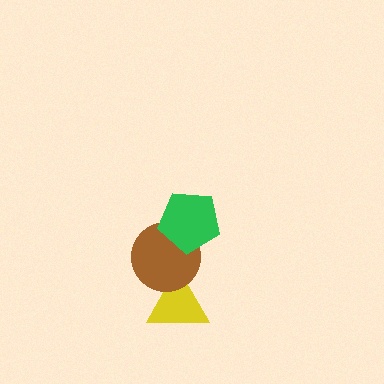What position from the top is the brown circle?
The brown circle is 2nd from the top.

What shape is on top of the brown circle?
The green pentagon is on top of the brown circle.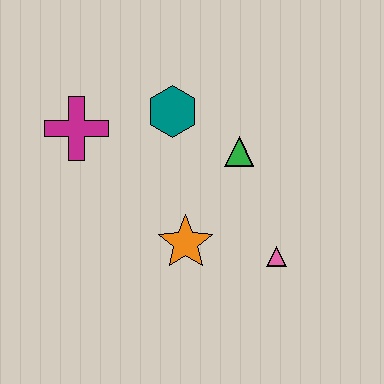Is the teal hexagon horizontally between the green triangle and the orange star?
No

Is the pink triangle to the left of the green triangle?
No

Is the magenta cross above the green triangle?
Yes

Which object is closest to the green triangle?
The teal hexagon is closest to the green triangle.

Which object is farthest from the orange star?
The magenta cross is farthest from the orange star.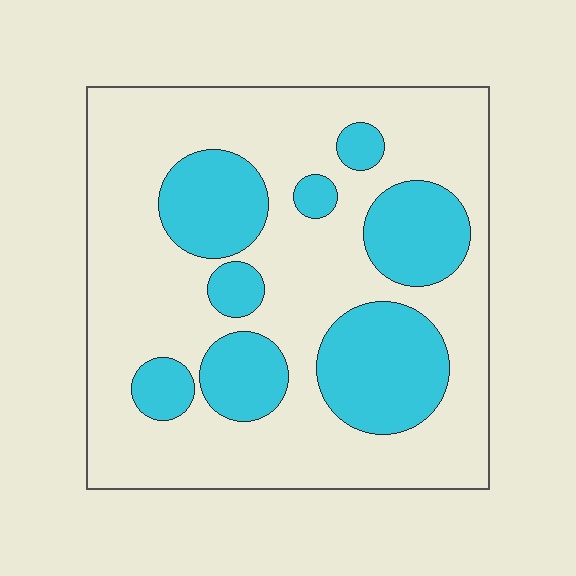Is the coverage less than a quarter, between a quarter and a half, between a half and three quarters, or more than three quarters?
Between a quarter and a half.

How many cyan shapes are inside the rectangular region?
8.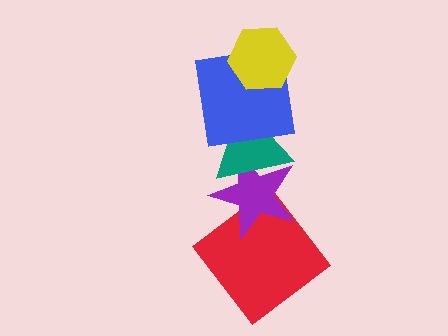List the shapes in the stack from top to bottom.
From top to bottom: the yellow hexagon, the blue square, the teal triangle, the purple star, the red diamond.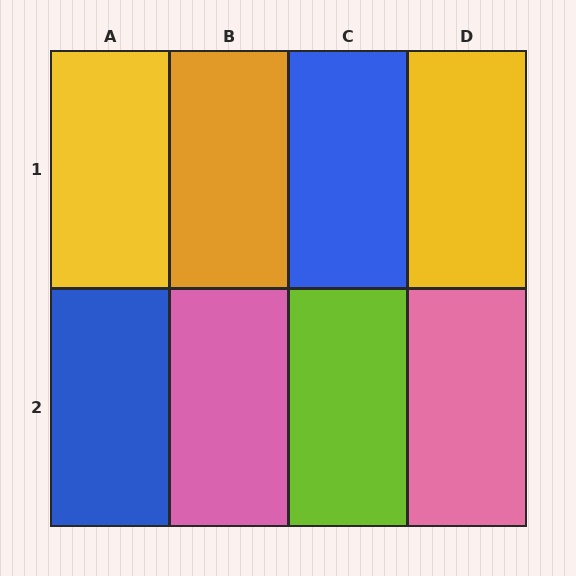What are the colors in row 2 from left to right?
Blue, pink, lime, pink.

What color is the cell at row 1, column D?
Yellow.